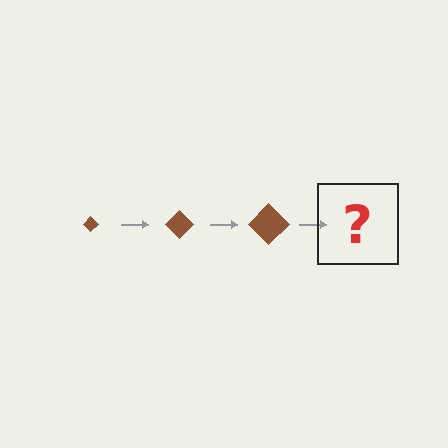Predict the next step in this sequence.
The next step is a brown diamond, larger than the previous one.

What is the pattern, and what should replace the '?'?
The pattern is that the diamond gets progressively larger each step. The '?' should be a brown diamond, larger than the previous one.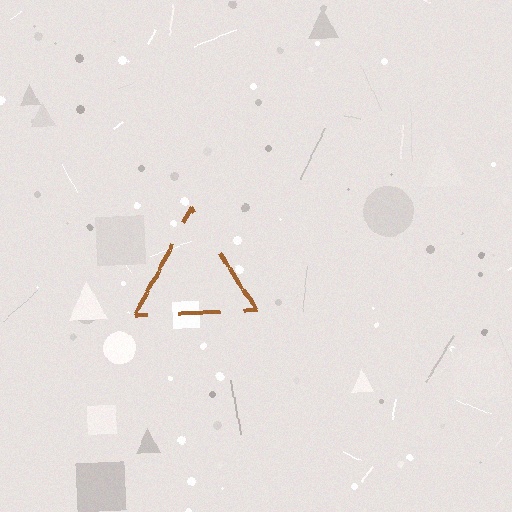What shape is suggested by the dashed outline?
The dashed outline suggests a triangle.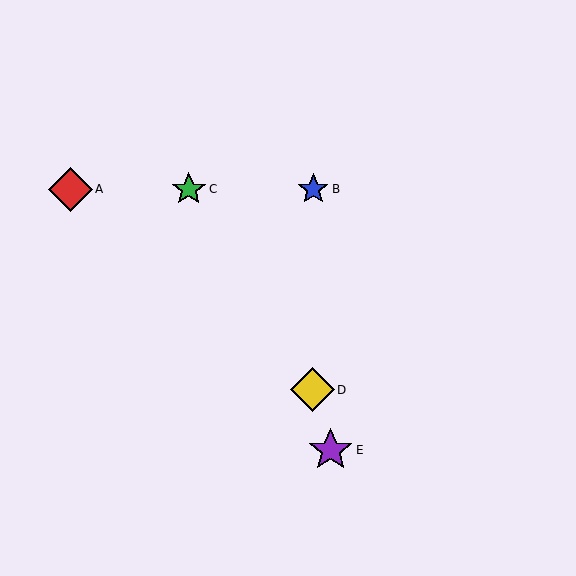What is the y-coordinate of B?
Object B is at y≈189.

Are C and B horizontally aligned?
Yes, both are at y≈189.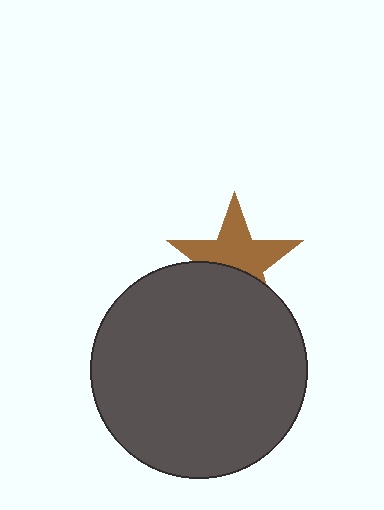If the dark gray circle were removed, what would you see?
You would see the complete brown star.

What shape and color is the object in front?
The object in front is a dark gray circle.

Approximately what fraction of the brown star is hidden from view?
Roughly 40% of the brown star is hidden behind the dark gray circle.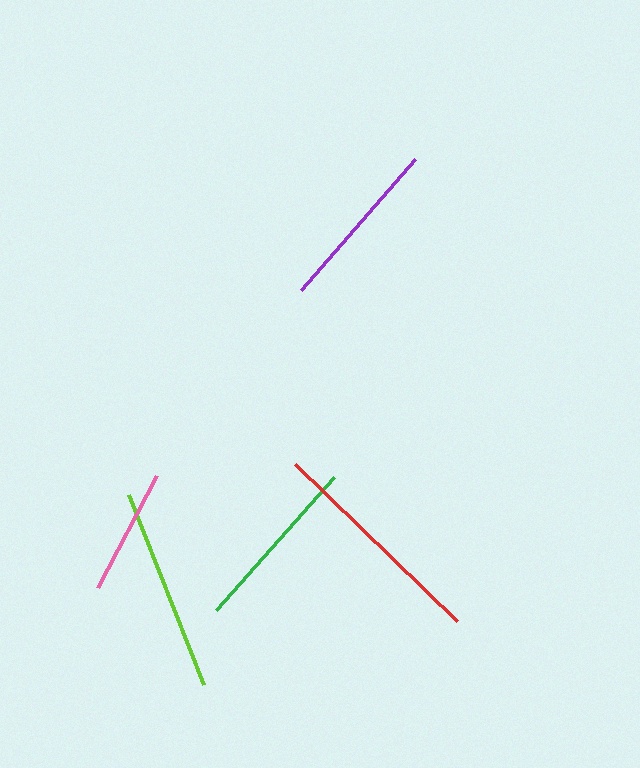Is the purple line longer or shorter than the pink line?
The purple line is longer than the pink line.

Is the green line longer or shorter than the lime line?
The lime line is longer than the green line.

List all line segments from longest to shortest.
From longest to shortest: red, lime, green, purple, pink.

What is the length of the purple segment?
The purple segment is approximately 174 pixels long.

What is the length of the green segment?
The green segment is approximately 178 pixels long.